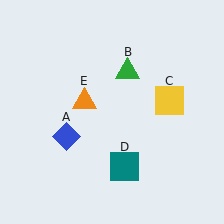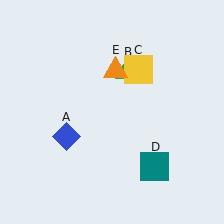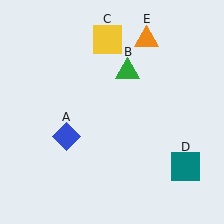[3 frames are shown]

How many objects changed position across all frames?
3 objects changed position: yellow square (object C), teal square (object D), orange triangle (object E).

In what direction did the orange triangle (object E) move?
The orange triangle (object E) moved up and to the right.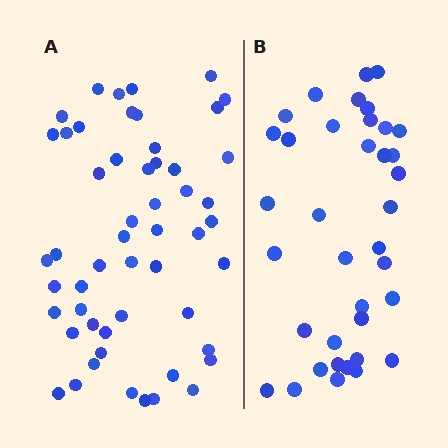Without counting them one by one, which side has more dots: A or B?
Region A (the left region) has more dots.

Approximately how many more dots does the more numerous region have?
Region A has approximately 15 more dots than region B.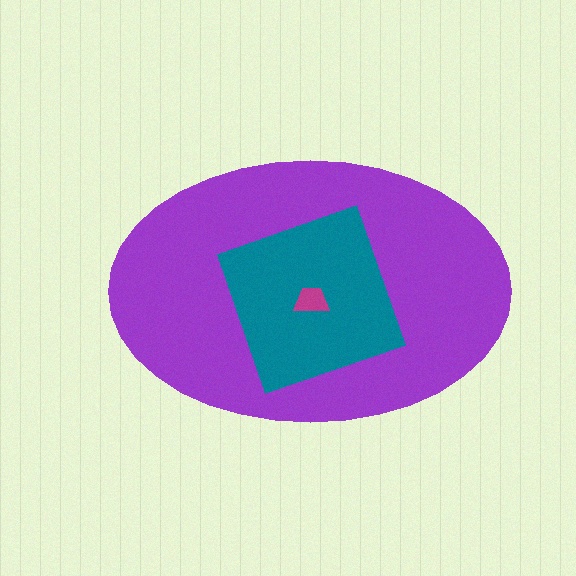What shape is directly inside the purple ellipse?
The teal square.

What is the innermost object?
The magenta trapezoid.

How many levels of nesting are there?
3.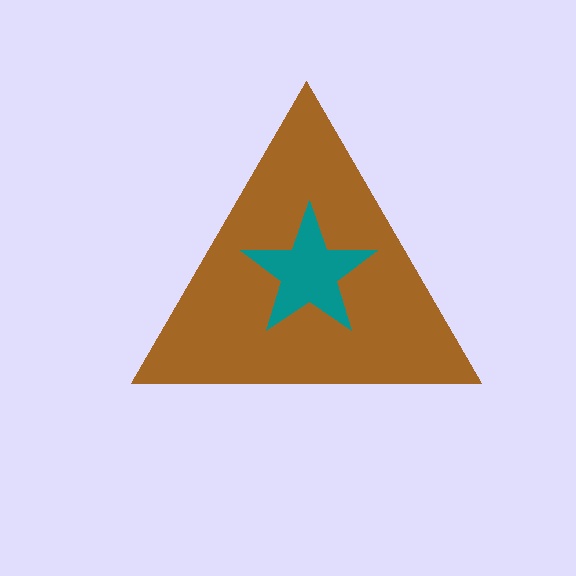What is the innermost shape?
The teal star.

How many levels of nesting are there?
2.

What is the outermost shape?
The brown triangle.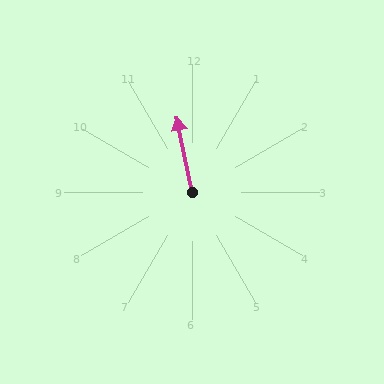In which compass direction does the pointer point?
North.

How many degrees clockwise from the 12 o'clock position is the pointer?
Approximately 349 degrees.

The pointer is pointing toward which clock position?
Roughly 12 o'clock.